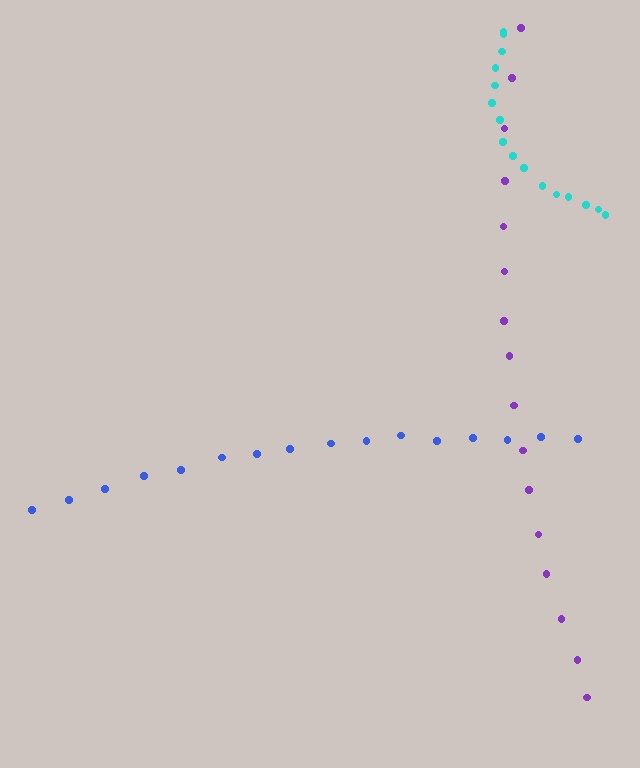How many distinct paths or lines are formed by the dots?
There are 3 distinct paths.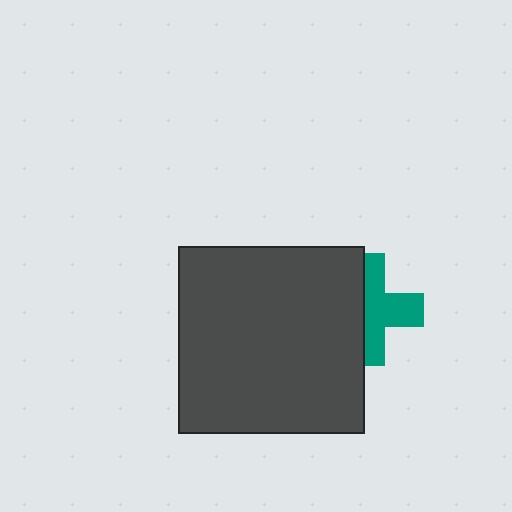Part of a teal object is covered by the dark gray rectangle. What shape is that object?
It is a cross.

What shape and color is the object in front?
The object in front is a dark gray rectangle.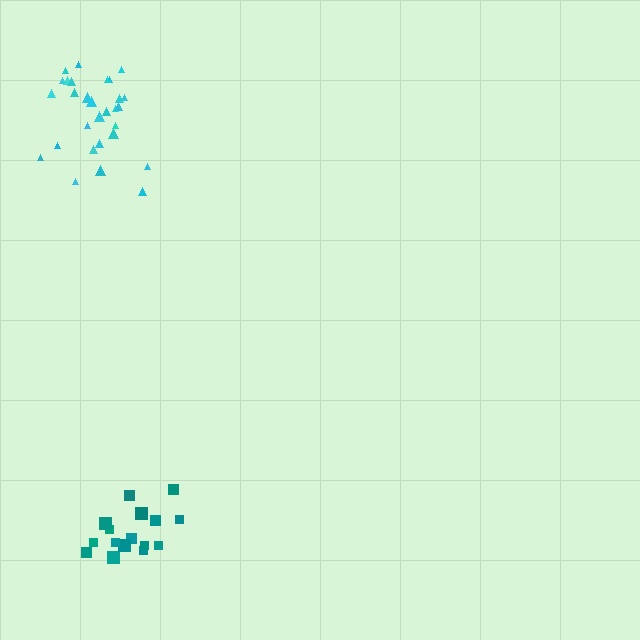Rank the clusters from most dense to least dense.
cyan, teal.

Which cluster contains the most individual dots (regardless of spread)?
Cyan (29).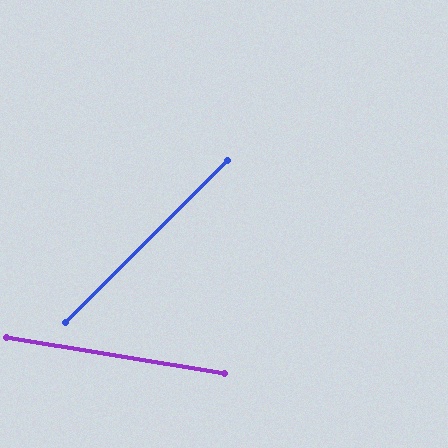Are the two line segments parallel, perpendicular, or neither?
Neither parallel nor perpendicular — they differ by about 54°.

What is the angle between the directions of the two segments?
Approximately 54 degrees.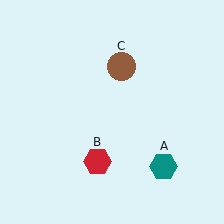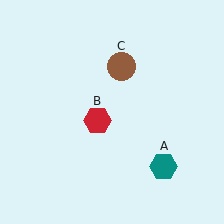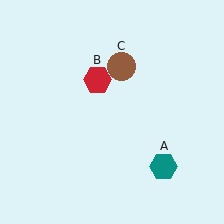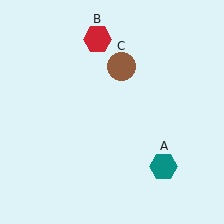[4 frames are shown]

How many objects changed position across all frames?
1 object changed position: red hexagon (object B).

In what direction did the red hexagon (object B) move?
The red hexagon (object B) moved up.